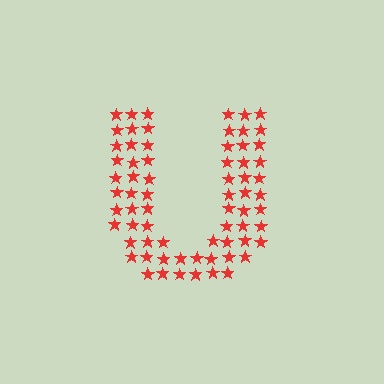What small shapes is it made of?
It is made of small stars.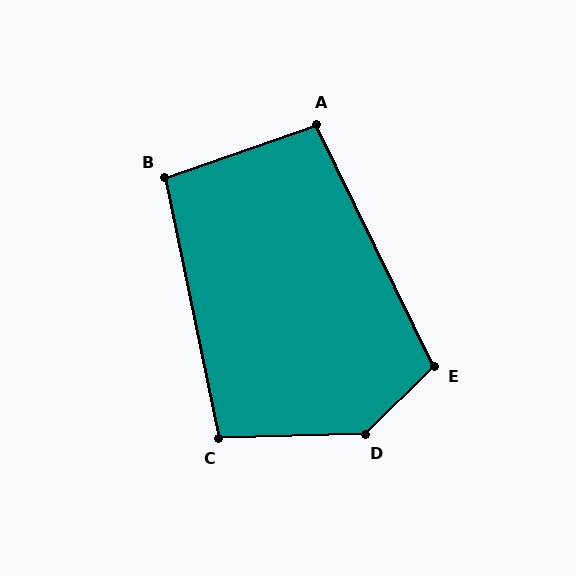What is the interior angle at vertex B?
Approximately 97 degrees (obtuse).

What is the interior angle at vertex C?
Approximately 100 degrees (obtuse).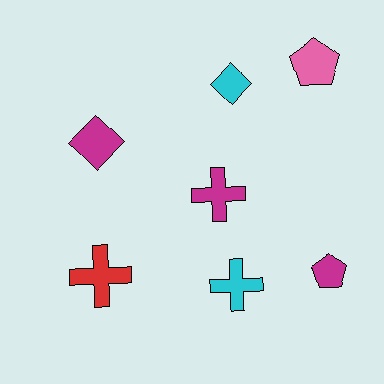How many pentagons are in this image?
There are 2 pentagons.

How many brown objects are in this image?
There are no brown objects.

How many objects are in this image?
There are 7 objects.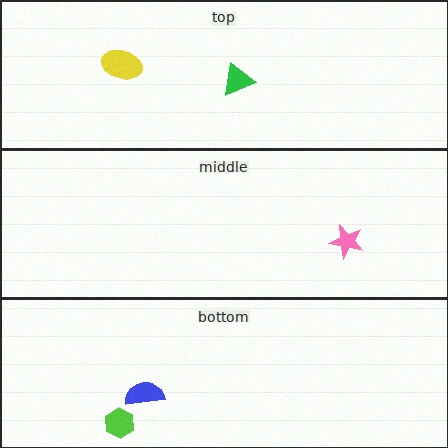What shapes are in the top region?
The yellow ellipse, the green triangle.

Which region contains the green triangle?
The top region.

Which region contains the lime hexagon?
The bottom region.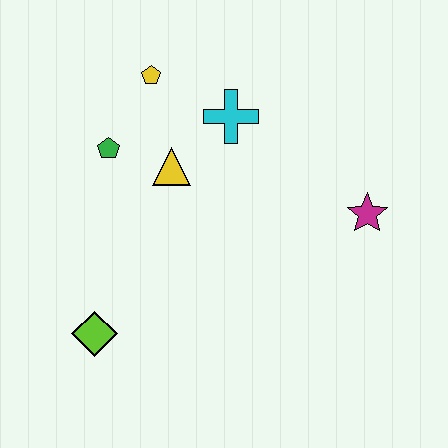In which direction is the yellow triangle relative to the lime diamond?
The yellow triangle is above the lime diamond.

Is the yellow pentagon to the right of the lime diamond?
Yes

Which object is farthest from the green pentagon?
The magenta star is farthest from the green pentagon.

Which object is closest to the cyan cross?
The yellow triangle is closest to the cyan cross.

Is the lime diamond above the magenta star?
No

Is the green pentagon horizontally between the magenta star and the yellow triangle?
No